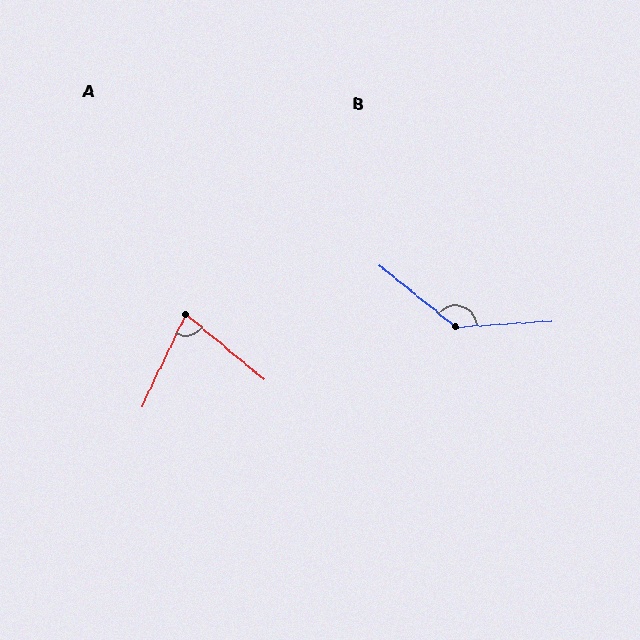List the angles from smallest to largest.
A (76°), B (138°).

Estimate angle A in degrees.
Approximately 76 degrees.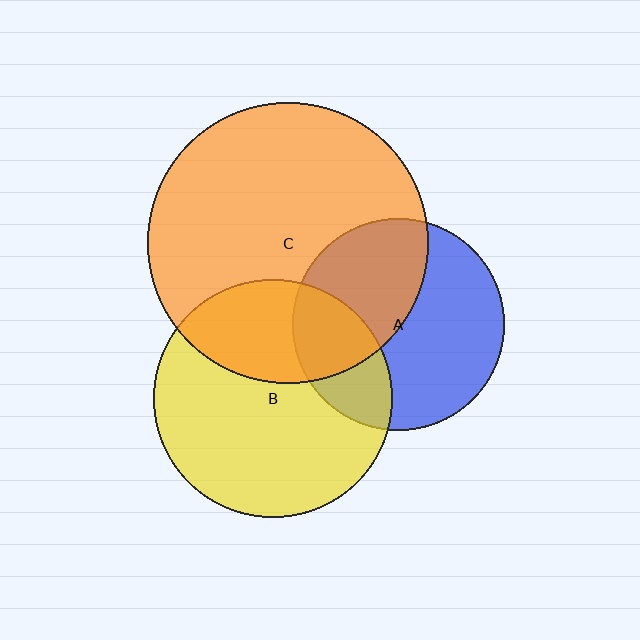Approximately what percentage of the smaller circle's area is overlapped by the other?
Approximately 35%.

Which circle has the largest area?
Circle C (orange).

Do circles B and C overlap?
Yes.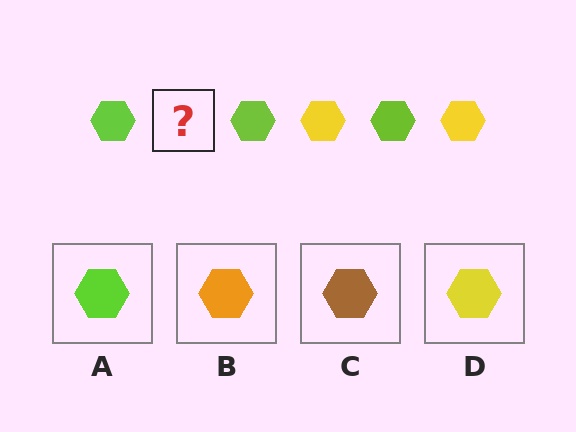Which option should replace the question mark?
Option D.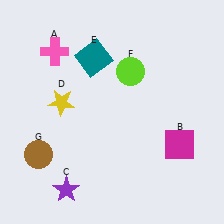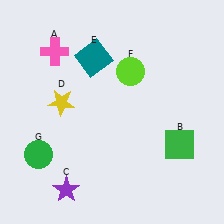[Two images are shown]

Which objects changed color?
B changed from magenta to green. G changed from brown to green.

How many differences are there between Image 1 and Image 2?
There are 2 differences between the two images.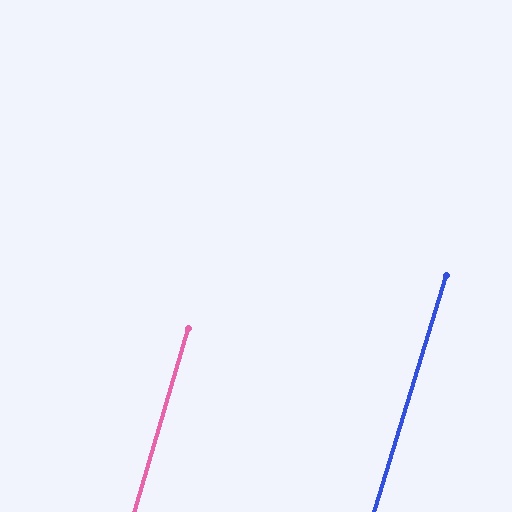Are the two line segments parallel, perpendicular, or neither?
Parallel — their directions differ by only 0.5°.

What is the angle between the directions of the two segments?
Approximately 0 degrees.